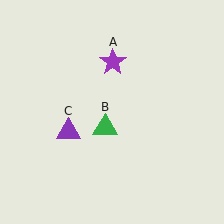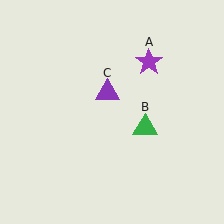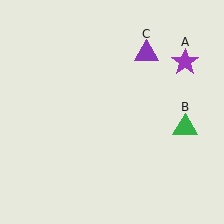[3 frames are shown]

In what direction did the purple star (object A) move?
The purple star (object A) moved right.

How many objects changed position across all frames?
3 objects changed position: purple star (object A), green triangle (object B), purple triangle (object C).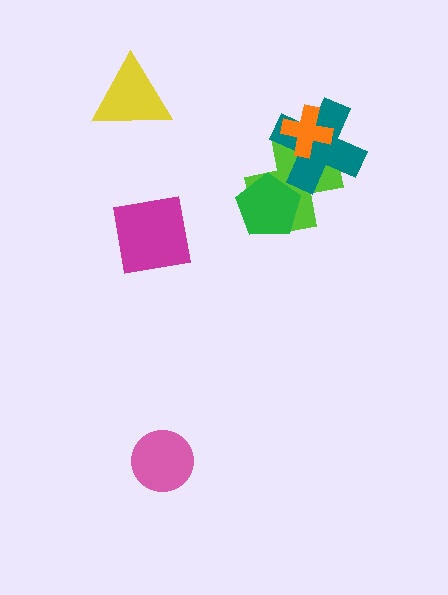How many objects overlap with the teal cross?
2 objects overlap with the teal cross.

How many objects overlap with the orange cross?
2 objects overlap with the orange cross.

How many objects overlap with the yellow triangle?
0 objects overlap with the yellow triangle.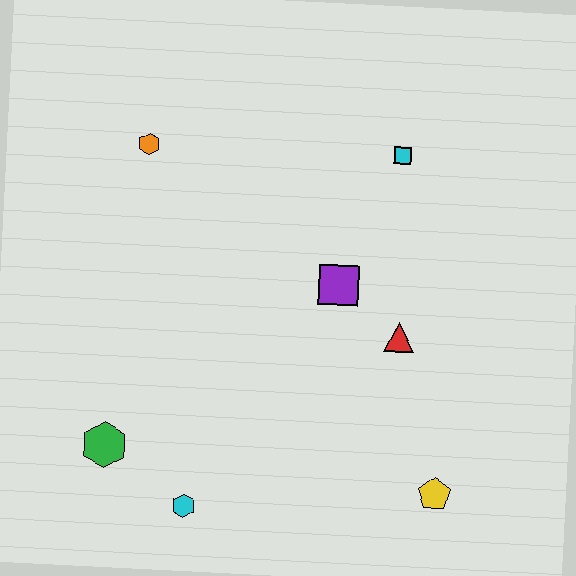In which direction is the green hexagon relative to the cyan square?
The green hexagon is below the cyan square.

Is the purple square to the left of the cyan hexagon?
No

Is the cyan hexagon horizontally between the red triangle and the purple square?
No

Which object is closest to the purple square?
The red triangle is closest to the purple square.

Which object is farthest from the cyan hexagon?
The cyan square is farthest from the cyan hexagon.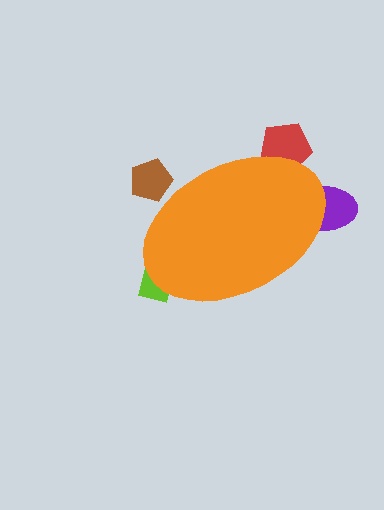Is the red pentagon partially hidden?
Yes, the red pentagon is partially hidden behind the orange ellipse.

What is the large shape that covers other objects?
An orange ellipse.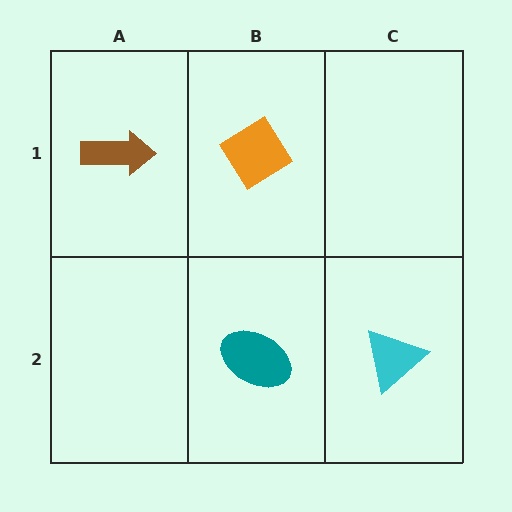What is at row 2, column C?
A cyan triangle.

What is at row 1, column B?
An orange diamond.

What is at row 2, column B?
A teal ellipse.